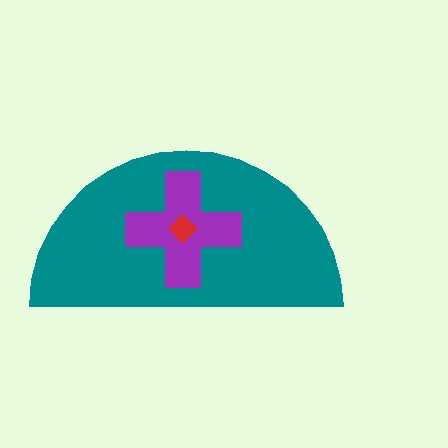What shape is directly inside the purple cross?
The red diamond.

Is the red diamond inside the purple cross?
Yes.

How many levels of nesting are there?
3.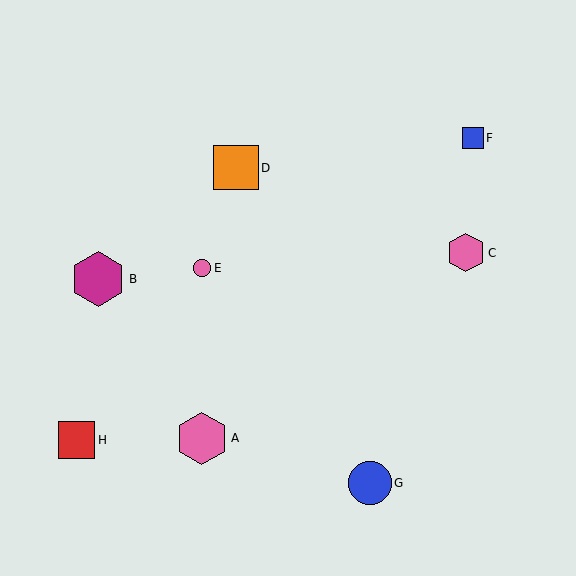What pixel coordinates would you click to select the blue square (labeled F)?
Click at (473, 138) to select the blue square F.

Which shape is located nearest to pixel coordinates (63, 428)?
The red square (labeled H) at (77, 440) is nearest to that location.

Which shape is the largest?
The magenta hexagon (labeled B) is the largest.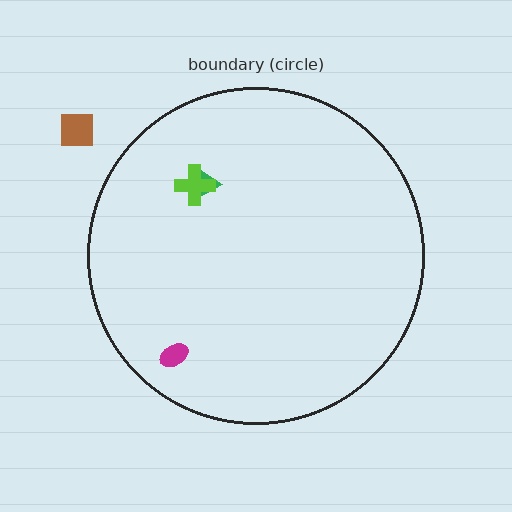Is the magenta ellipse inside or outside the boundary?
Inside.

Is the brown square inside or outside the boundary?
Outside.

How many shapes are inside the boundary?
3 inside, 1 outside.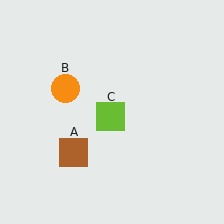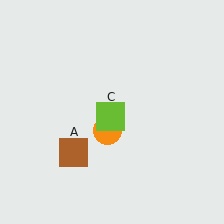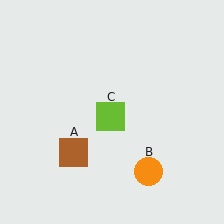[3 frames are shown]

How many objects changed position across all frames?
1 object changed position: orange circle (object B).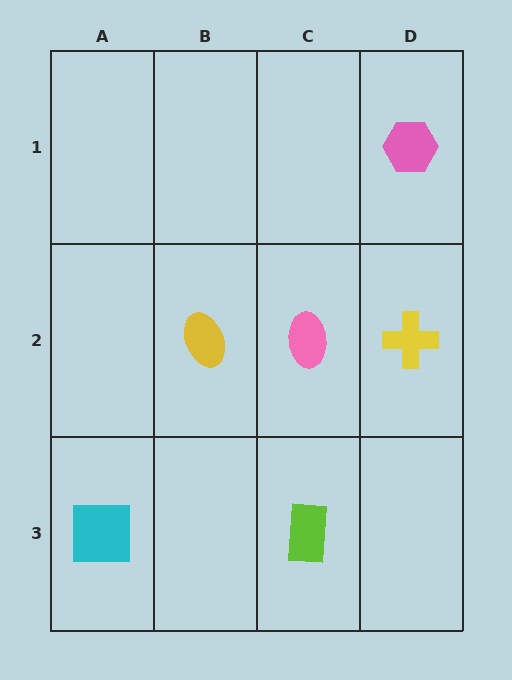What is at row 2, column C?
A pink ellipse.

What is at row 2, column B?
A yellow ellipse.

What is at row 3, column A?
A cyan square.